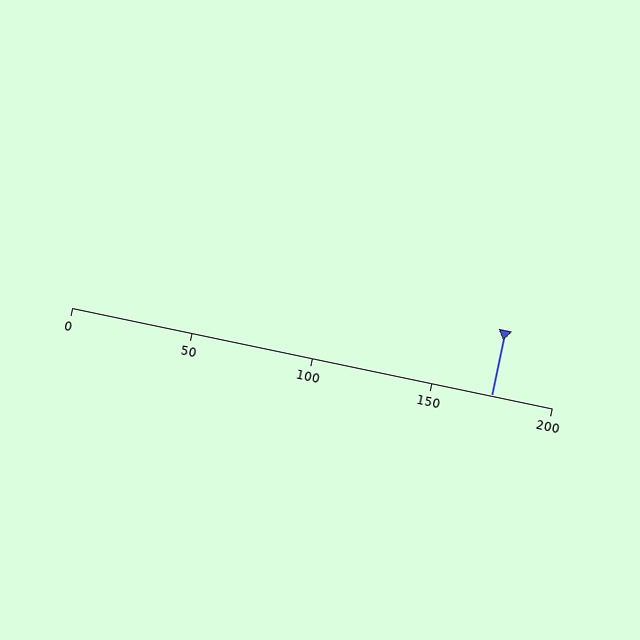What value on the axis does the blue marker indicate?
The marker indicates approximately 175.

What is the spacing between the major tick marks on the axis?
The major ticks are spaced 50 apart.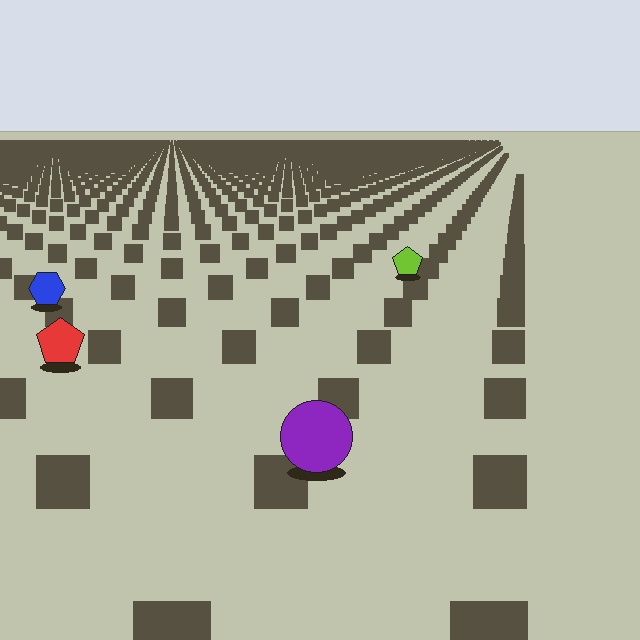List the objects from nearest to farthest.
From nearest to farthest: the purple circle, the red pentagon, the blue hexagon, the lime pentagon.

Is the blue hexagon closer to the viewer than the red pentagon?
No. The red pentagon is closer — you can tell from the texture gradient: the ground texture is coarser near it.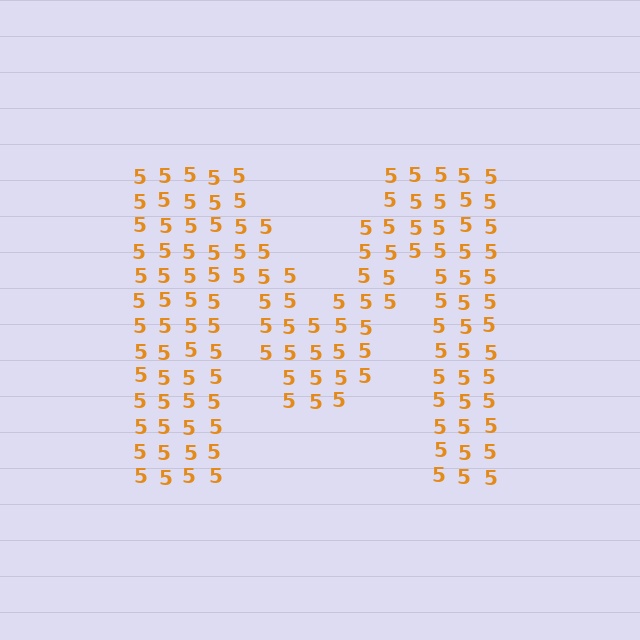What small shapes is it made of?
It is made of small digit 5's.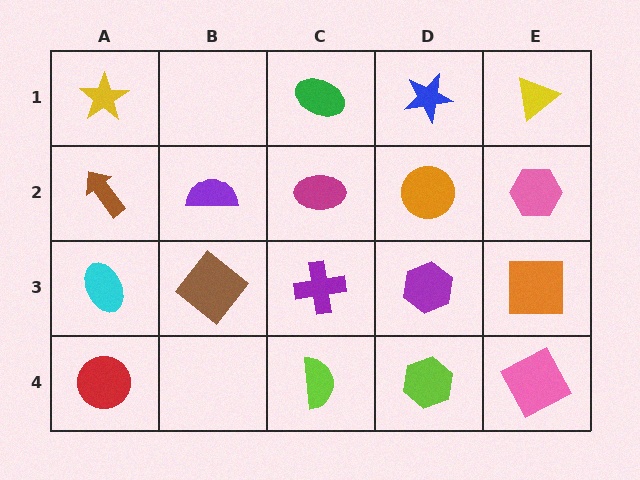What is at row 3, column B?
A brown diamond.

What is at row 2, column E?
A pink hexagon.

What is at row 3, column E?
An orange square.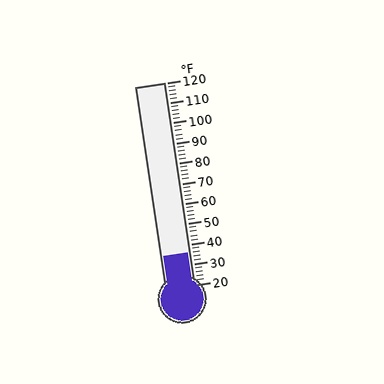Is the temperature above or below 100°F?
The temperature is below 100°F.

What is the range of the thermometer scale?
The thermometer scale ranges from 20°F to 120°F.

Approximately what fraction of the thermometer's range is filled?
The thermometer is filled to approximately 15% of its range.